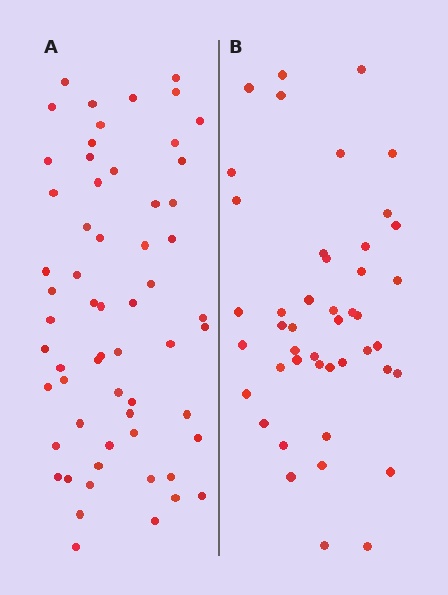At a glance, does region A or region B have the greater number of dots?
Region A (the left region) has more dots.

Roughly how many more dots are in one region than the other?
Region A has approximately 15 more dots than region B.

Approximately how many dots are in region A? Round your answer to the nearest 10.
About 60 dots.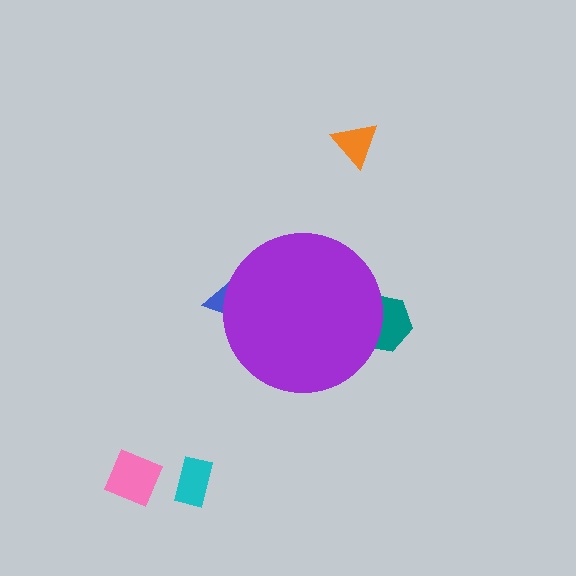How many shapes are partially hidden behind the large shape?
2 shapes are partially hidden.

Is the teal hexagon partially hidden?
Yes, the teal hexagon is partially hidden behind the purple circle.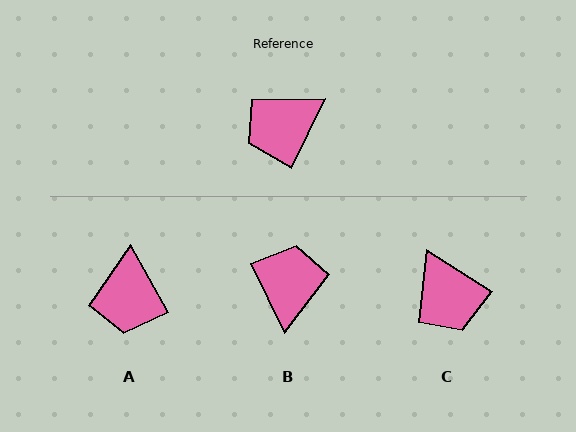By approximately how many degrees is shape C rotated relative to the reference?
Approximately 83 degrees counter-clockwise.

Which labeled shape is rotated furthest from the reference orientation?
B, about 128 degrees away.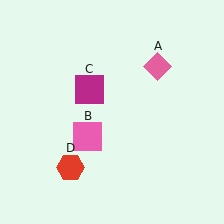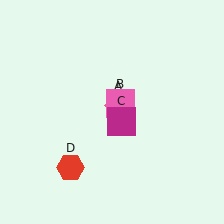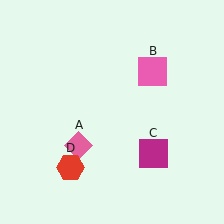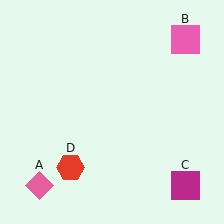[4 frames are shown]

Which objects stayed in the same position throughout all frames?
Red hexagon (object D) remained stationary.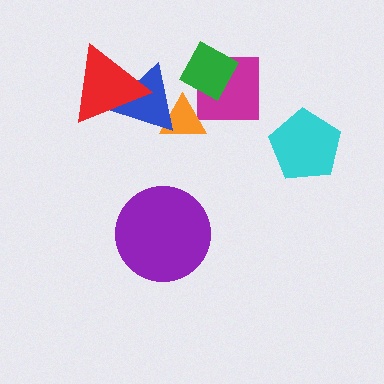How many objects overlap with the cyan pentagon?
0 objects overlap with the cyan pentagon.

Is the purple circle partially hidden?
No, no other shape covers it.